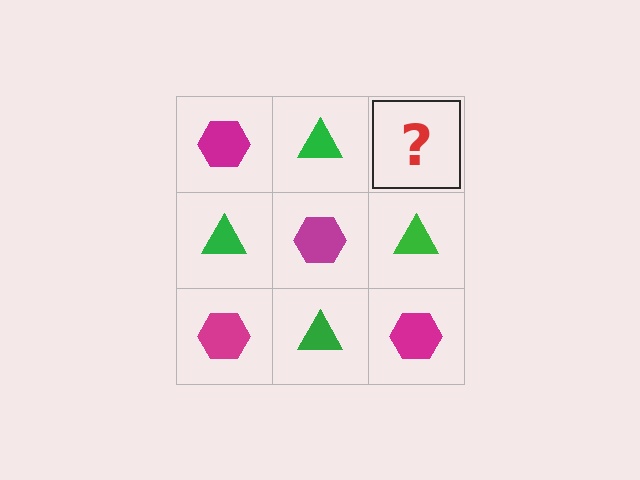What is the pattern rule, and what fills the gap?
The rule is that it alternates magenta hexagon and green triangle in a checkerboard pattern. The gap should be filled with a magenta hexagon.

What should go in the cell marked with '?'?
The missing cell should contain a magenta hexagon.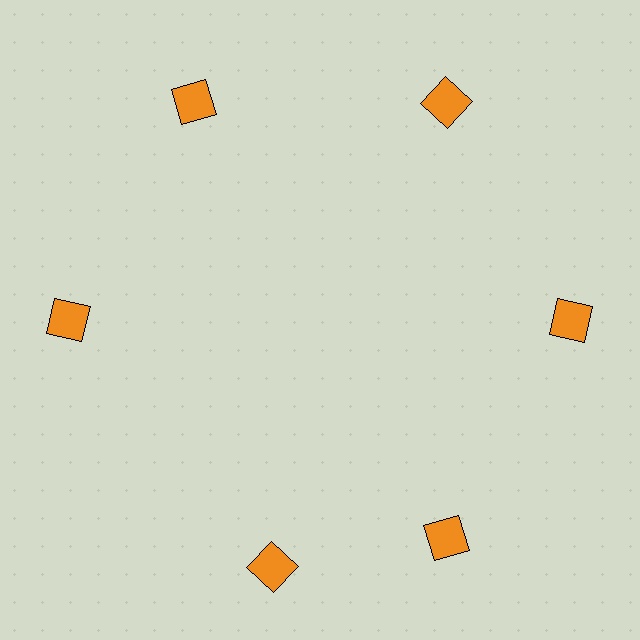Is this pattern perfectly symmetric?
No. The 6 orange squares are arranged in a ring, but one element near the 7 o'clock position is rotated out of alignment along the ring, breaking the 6-fold rotational symmetry.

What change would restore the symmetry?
The symmetry would be restored by rotating it back into even spacing with its neighbors so that all 6 squares sit at equal angles and equal distance from the center.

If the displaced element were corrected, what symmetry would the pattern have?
It would have 6-fold rotational symmetry — the pattern would map onto itself every 60 degrees.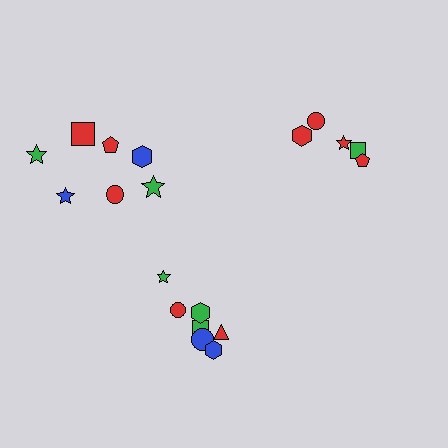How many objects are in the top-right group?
There are 5 objects.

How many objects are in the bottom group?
There are 7 objects.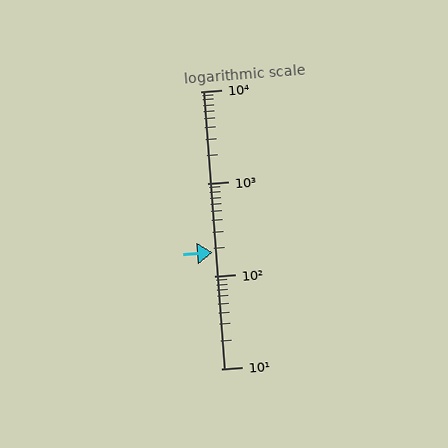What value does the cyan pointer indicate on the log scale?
The pointer indicates approximately 180.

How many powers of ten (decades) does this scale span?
The scale spans 3 decades, from 10 to 10000.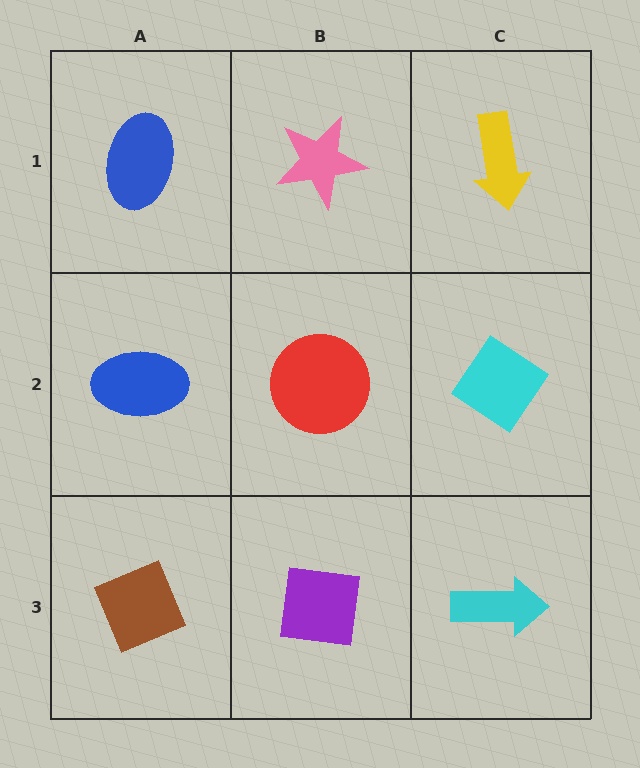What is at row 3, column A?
A brown diamond.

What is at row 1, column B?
A pink star.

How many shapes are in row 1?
3 shapes.